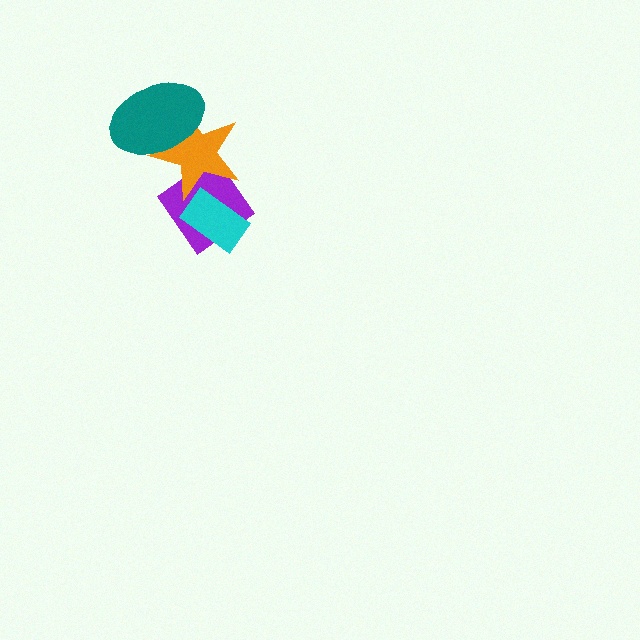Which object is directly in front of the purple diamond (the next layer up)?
The orange star is directly in front of the purple diamond.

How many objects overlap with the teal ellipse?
1 object overlaps with the teal ellipse.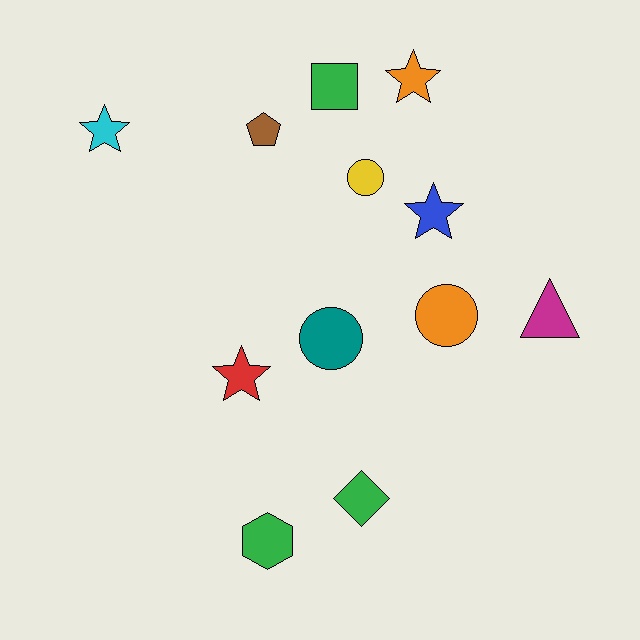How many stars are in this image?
There are 4 stars.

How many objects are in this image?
There are 12 objects.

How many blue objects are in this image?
There is 1 blue object.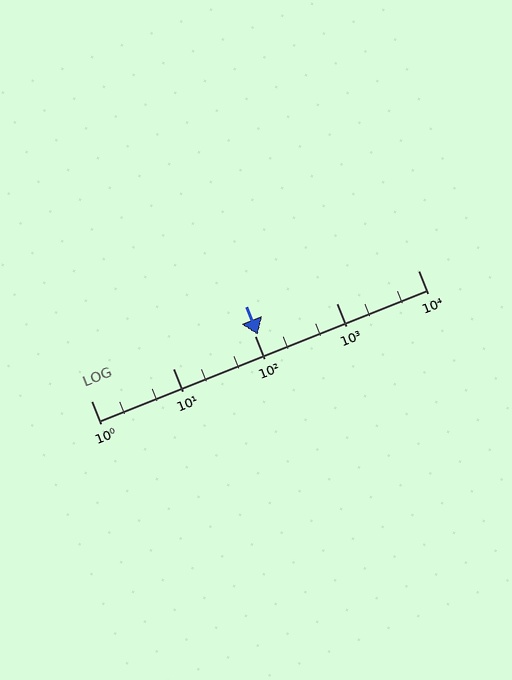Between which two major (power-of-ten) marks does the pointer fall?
The pointer is between 100 and 1000.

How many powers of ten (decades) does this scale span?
The scale spans 4 decades, from 1 to 10000.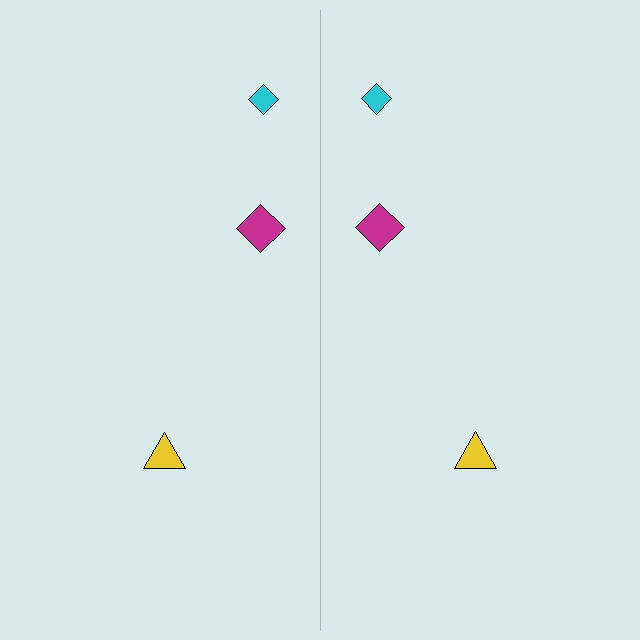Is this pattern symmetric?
Yes, this pattern has bilateral (reflection) symmetry.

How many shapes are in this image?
There are 6 shapes in this image.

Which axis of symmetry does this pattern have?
The pattern has a vertical axis of symmetry running through the center of the image.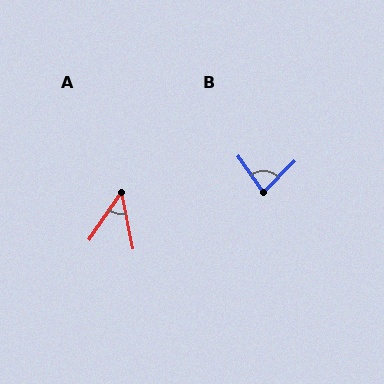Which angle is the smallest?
A, at approximately 46 degrees.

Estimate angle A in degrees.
Approximately 46 degrees.